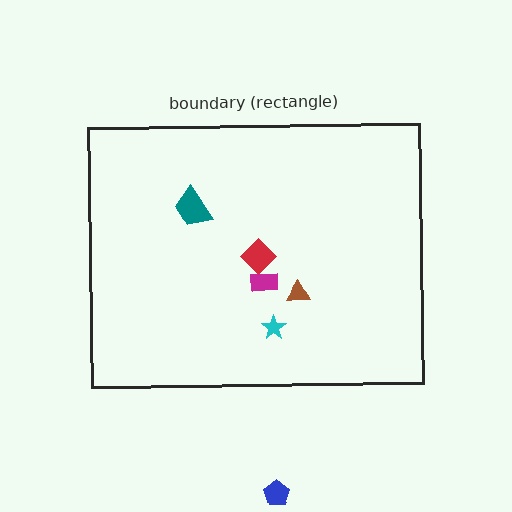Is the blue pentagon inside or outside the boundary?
Outside.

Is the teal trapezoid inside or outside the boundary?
Inside.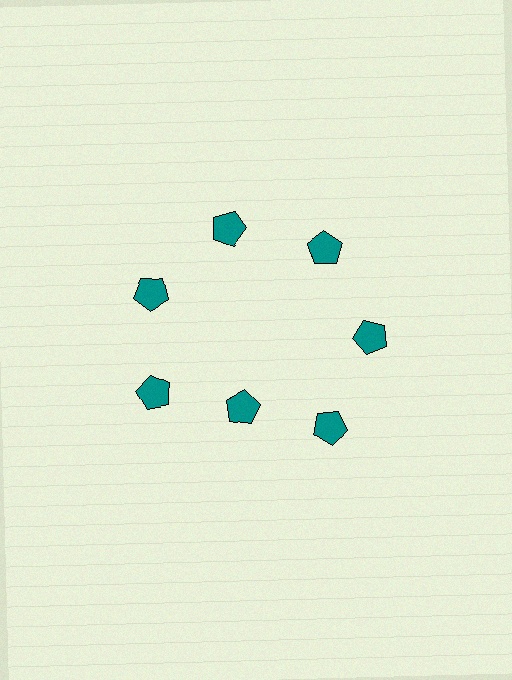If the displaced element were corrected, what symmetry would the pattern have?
It would have 7-fold rotational symmetry — the pattern would map onto itself every 51 degrees.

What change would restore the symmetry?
The symmetry would be restored by moving it outward, back onto the ring so that all 7 pentagons sit at equal angles and equal distance from the center.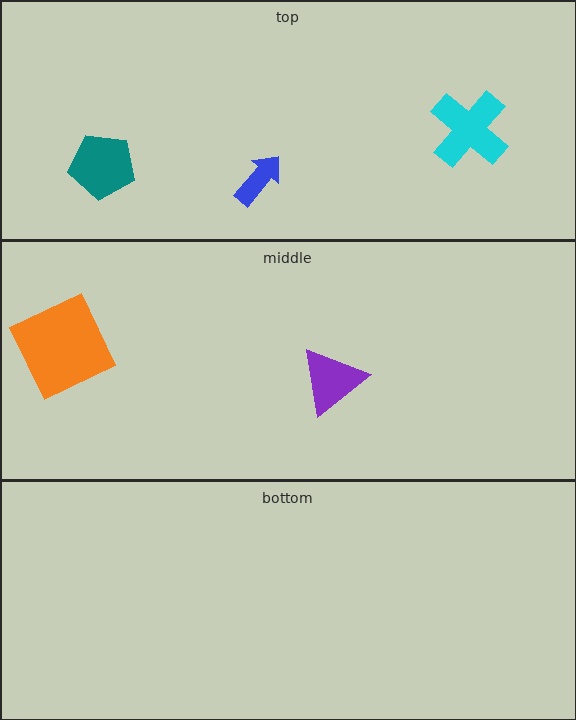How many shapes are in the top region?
3.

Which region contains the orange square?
The middle region.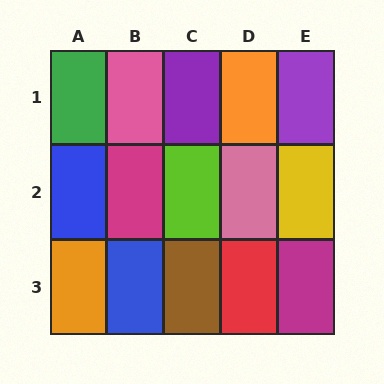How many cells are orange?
2 cells are orange.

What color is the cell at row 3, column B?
Blue.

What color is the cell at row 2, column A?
Blue.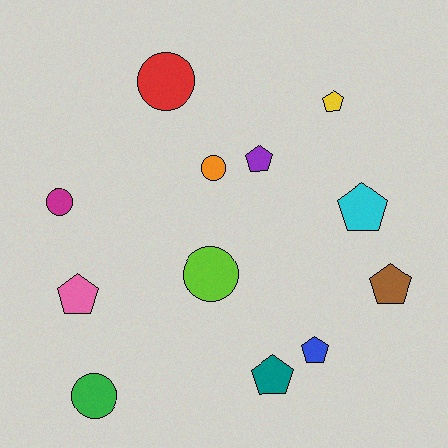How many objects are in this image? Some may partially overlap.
There are 12 objects.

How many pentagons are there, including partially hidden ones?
There are 7 pentagons.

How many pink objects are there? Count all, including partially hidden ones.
There is 1 pink object.